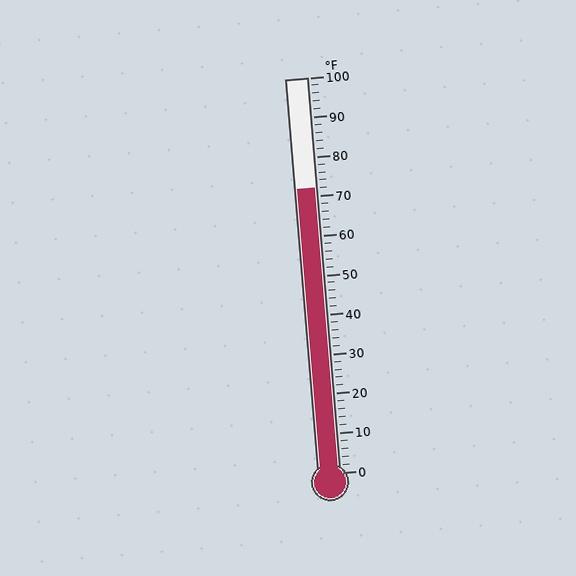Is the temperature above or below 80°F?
The temperature is below 80°F.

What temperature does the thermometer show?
The thermometer shows approximately 72°F.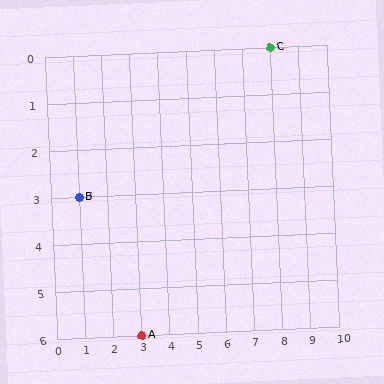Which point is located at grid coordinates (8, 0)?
Point C is at (8, 0).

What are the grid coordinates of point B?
Point B is at grid coordinates (1, 3).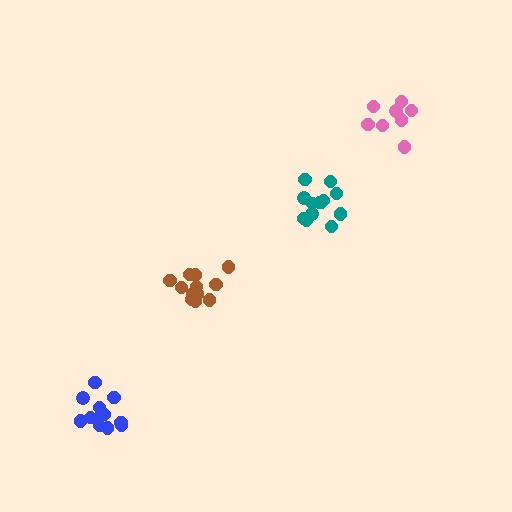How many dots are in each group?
Group 1: 9 dots, Group 2: 12 dots, Group 3: 14 dots, Group 4: 12 dots (47 total).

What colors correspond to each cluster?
The clusters are colored: pink, brown, teal, blue.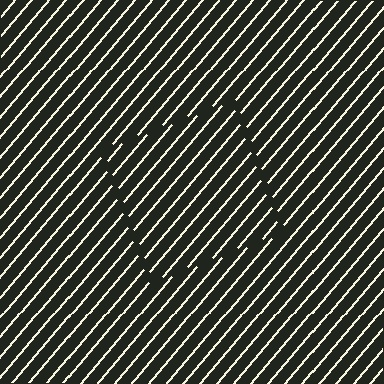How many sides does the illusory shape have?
4 sides — the line-ends trace a square.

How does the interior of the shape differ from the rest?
The interior of the shape contains the same grating, shifted by half a period — the contour is defined by the phase discontinuity where line-ends from the inner and outer gratings abut.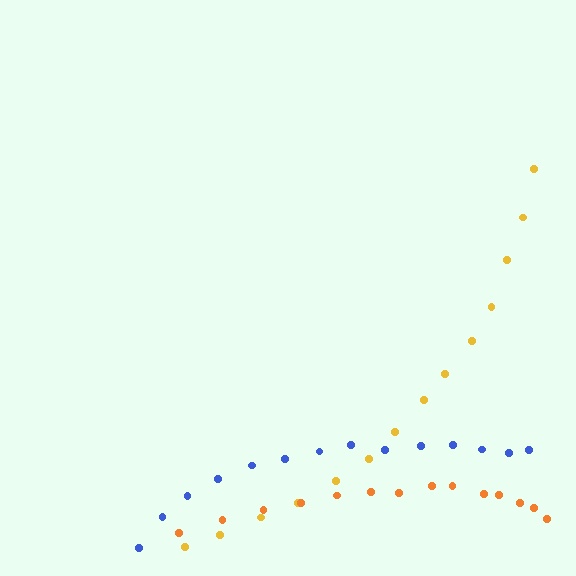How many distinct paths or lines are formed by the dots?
There are 3 distinct paths.